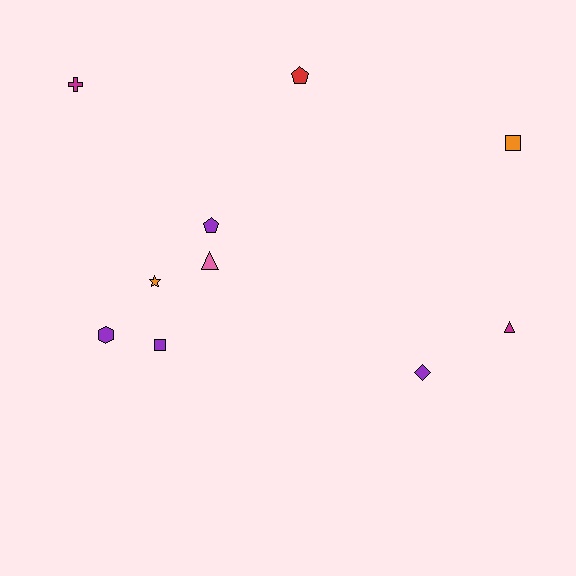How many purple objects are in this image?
There are 4 purple objects.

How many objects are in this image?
There are 10 objects.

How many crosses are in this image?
There is 1 cross.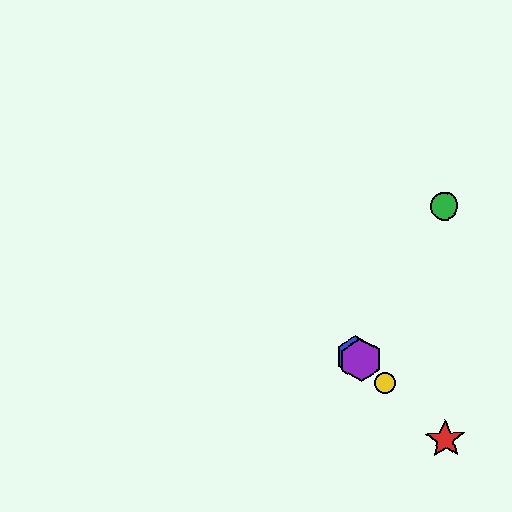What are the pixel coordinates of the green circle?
The green circle is at (444, 206).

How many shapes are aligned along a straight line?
4 shapes (the red star, the blue hexagon, the yellow circle, the purple hexagon) are aligned along a straight line.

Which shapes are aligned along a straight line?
The red star, the blue hexagon, the yellow circle, the purple hexagon are aligned along a straight line.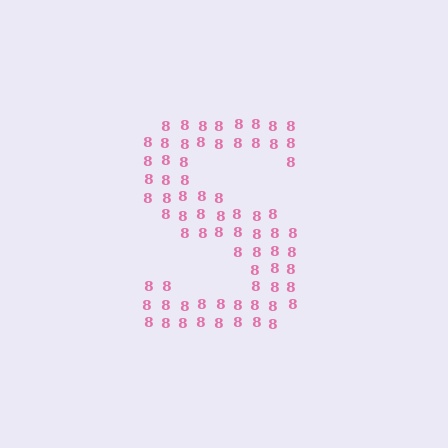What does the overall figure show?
The overall figure shows the letter S.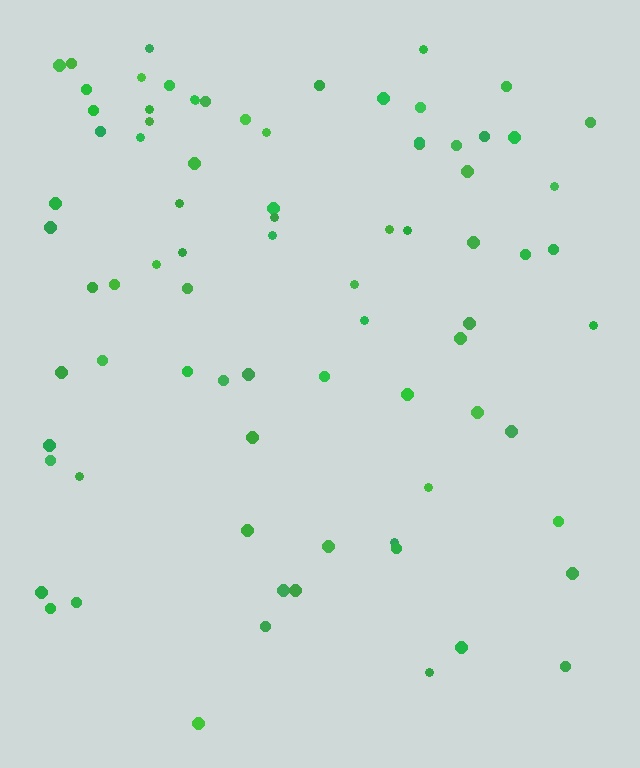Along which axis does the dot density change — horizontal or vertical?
Vertical.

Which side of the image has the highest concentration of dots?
The top.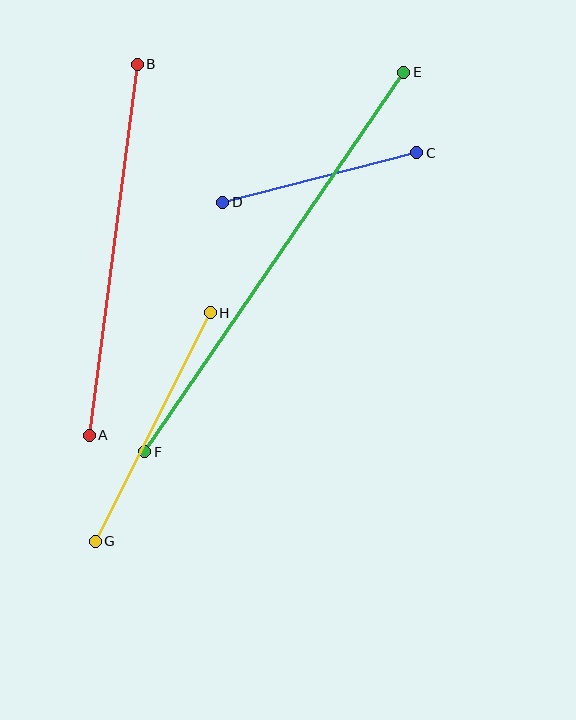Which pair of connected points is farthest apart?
Points E and F are farthest apart.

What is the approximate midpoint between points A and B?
The midpoint is at approximately (113, 250) pixels.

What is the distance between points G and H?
The distance is approximately 256 pixels.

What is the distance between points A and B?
The distance is approximately 374 pixels.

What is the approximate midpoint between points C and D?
The midpoint is at approximately (320, 178) pixels.